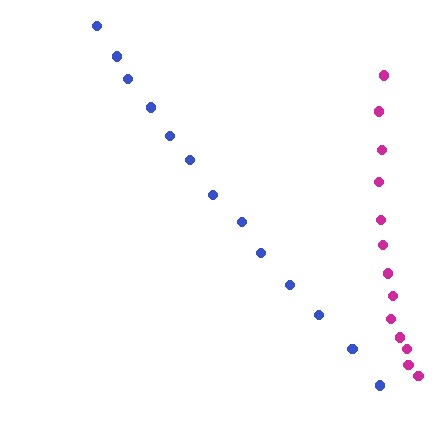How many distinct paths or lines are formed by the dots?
There are 2 distinct paths.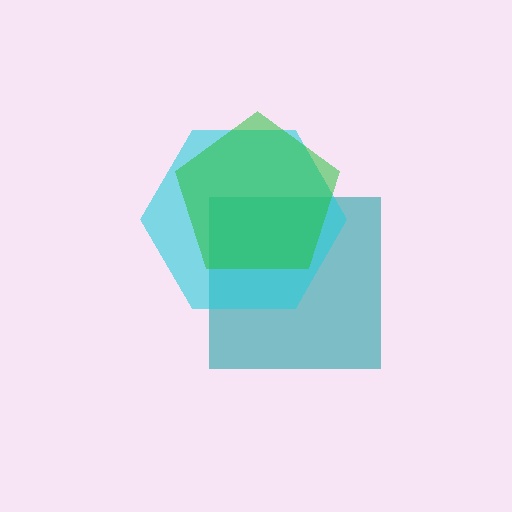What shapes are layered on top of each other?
The layered shapes are: a teal square, a cyan hexagon, a green pentagon.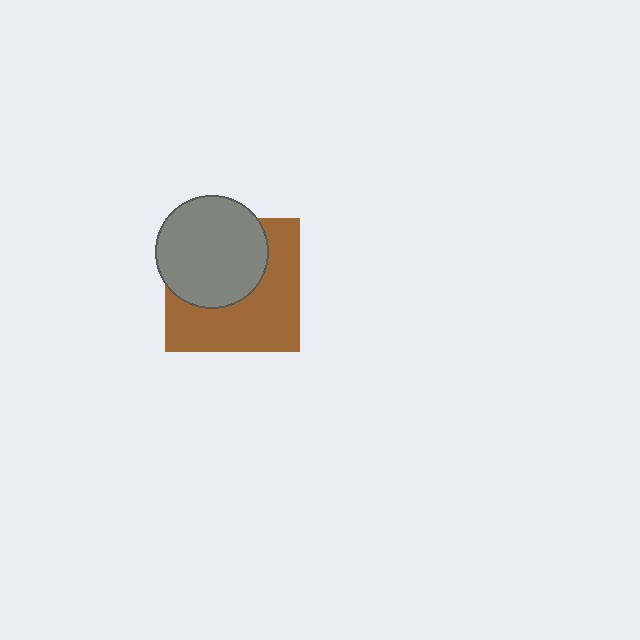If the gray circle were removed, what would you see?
You would see the complete brown square.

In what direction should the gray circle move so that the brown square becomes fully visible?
The gray circle should move toward the upper-left. That is the shortest direction to clear the overlap and leave the brown square fully visible.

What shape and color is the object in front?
The object in front is a gray circle.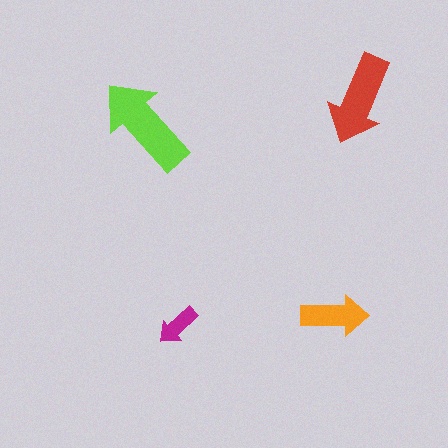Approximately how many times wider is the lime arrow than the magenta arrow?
About 2.5 times wider.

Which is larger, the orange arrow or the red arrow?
The red one.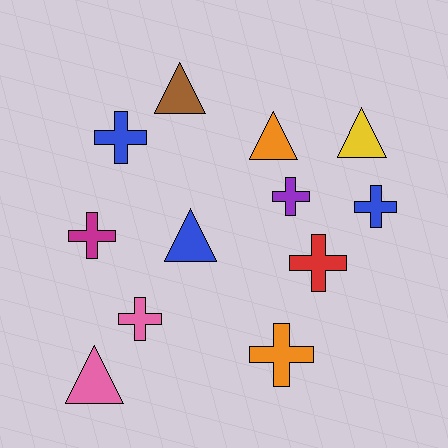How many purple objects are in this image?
There is 1 purple object.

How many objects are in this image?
There are 12 objects.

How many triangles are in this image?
There are 5 triangles.